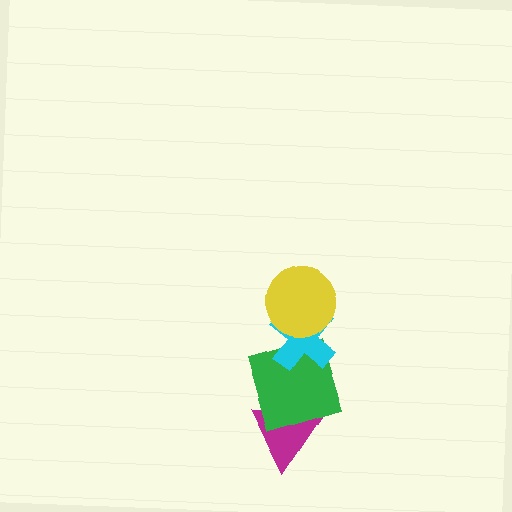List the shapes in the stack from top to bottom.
From top to bottom: the yellow circle, the cyan cross, the green square, the magenta triangle.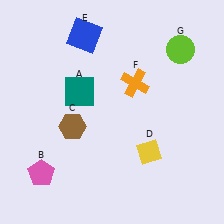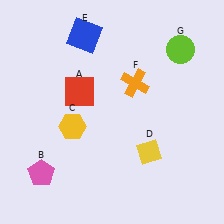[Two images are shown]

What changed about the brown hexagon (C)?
In Image 1, C is brown. In Image 2, it changed to yellow.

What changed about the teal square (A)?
In Image 1, A is teal. In Image 2, it changed to red.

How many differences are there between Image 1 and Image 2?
There are 2 differences between the two images.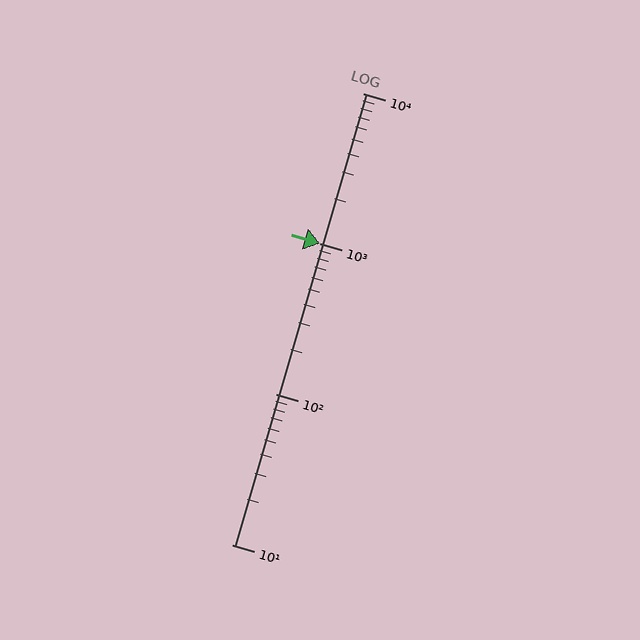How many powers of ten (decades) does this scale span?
The scale spans 3 decades, from 10 to 10000.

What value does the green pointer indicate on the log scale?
The pointer indicates approximately 1000.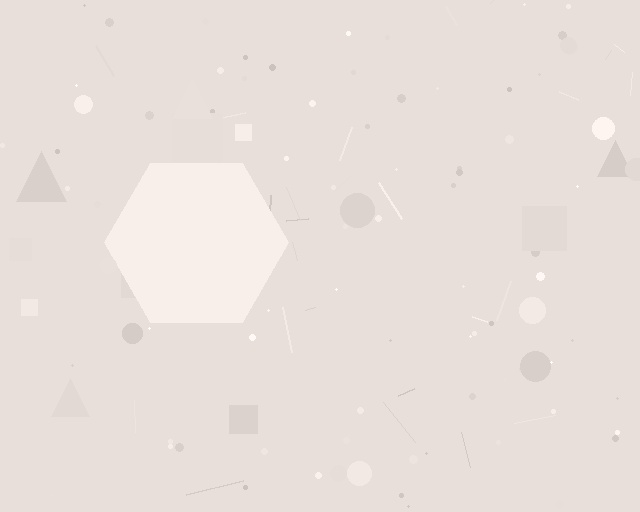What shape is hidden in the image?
A hexagon is hidden in the image.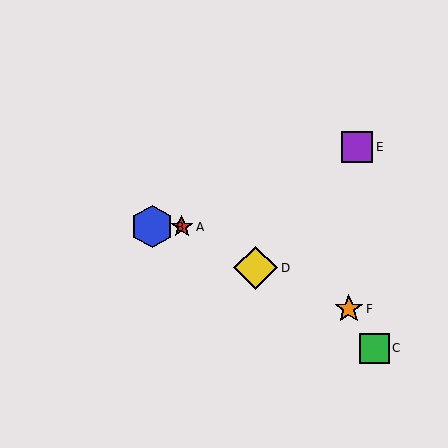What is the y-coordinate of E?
Object E is at y≈147.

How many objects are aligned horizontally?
2 objects (A, B) are aligned horizontally.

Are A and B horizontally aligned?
Yes, both are at y≈227.